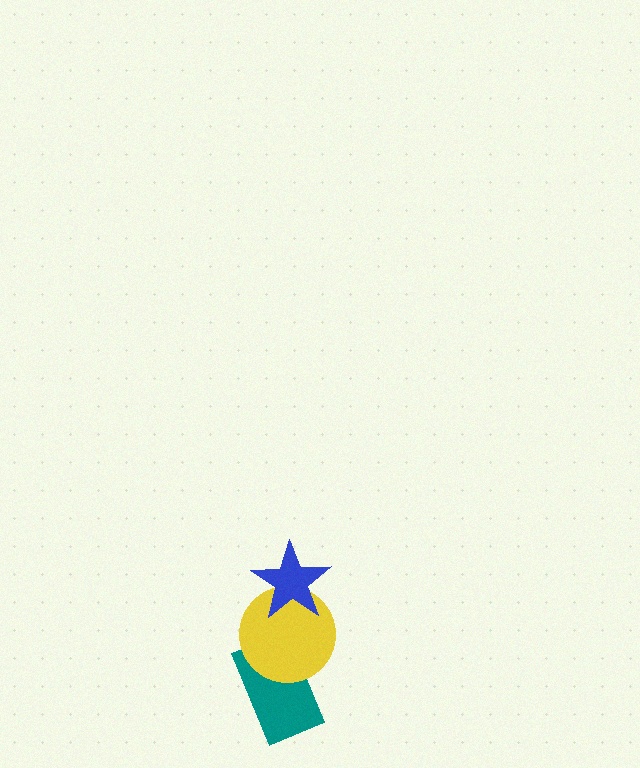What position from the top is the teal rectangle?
The teal rectangle is 3rd from the top.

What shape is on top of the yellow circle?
The blue star is on top of the yellow circle.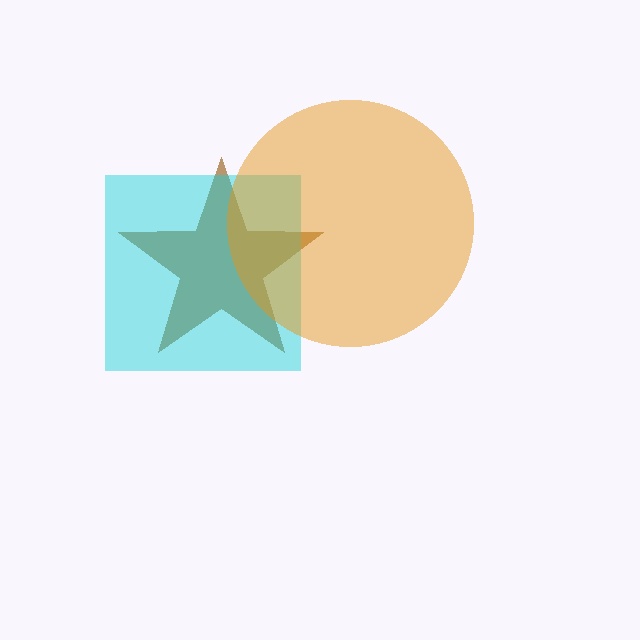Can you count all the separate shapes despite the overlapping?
Yes, there are 3 separate shapes.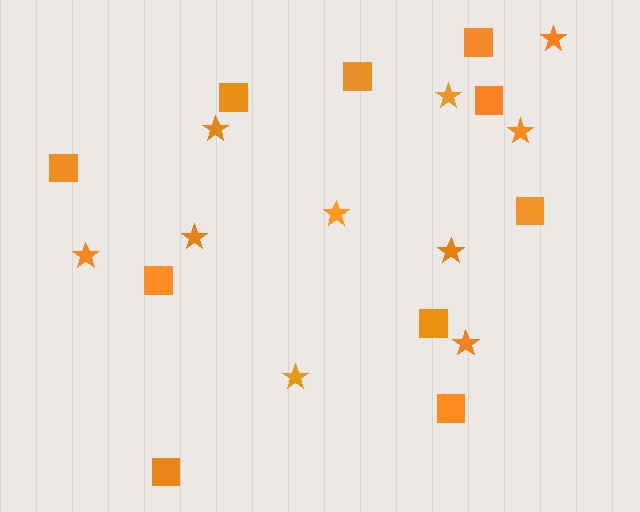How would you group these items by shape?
There are 2 groups: one group of stars (10) and one group of squares (10).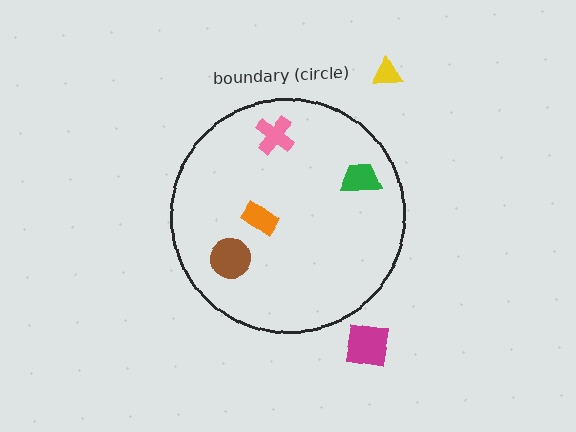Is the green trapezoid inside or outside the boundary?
Inside.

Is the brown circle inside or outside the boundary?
Inside.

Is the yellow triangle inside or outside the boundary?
Outside.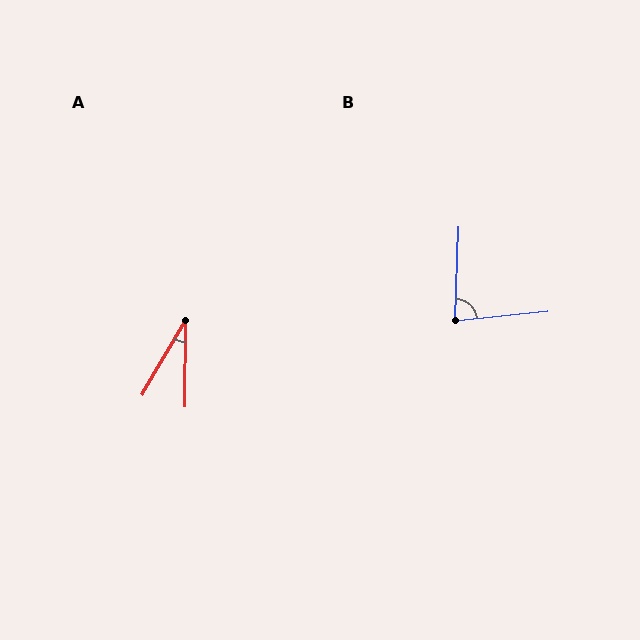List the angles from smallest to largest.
A (30°), B (82°).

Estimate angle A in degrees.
Approximately 30 degrees.